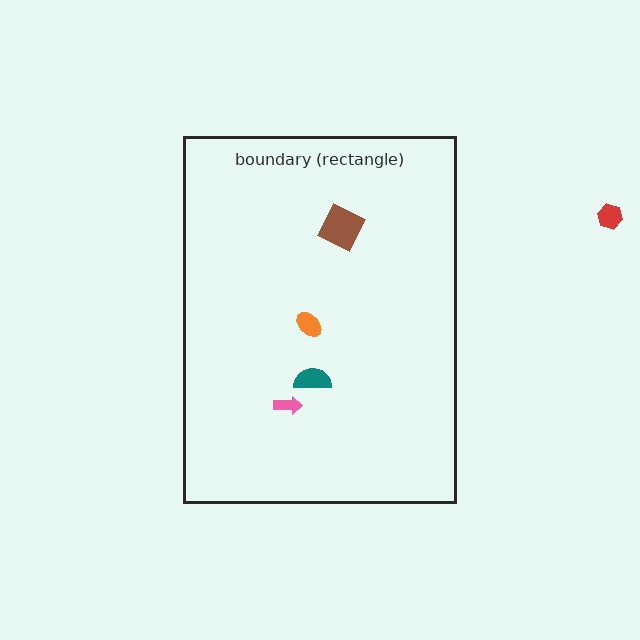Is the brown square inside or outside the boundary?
Inside.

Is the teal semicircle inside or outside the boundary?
Inside.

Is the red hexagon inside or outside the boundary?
Outside.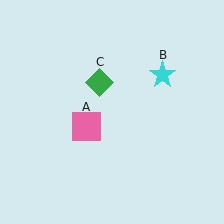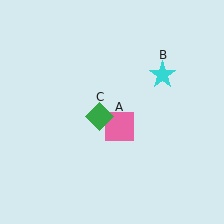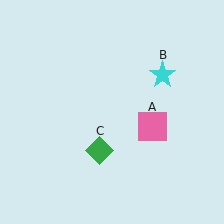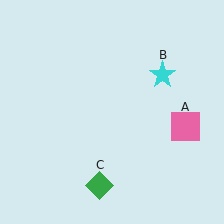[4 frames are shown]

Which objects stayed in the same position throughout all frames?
Cyan star (object B) remained stationary.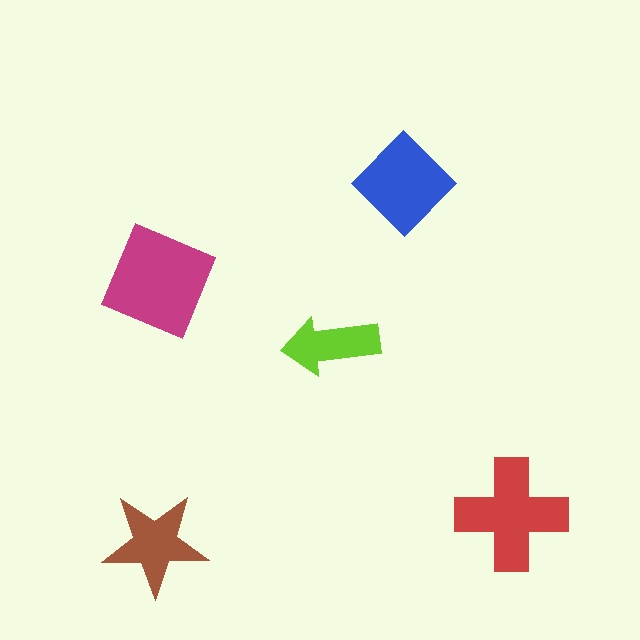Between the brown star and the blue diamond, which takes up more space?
The blue diamond.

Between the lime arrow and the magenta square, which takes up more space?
The magenta square.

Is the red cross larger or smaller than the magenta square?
Smaller.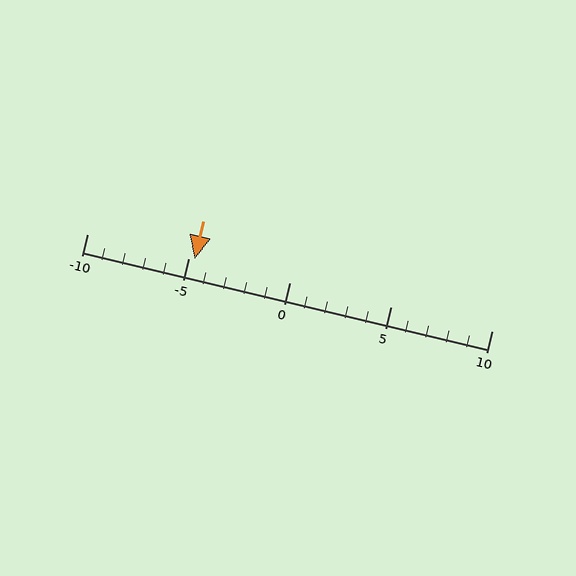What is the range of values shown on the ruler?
The ruler shows values from -10 to 10.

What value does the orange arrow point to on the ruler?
The orange arrow points to approximately -5.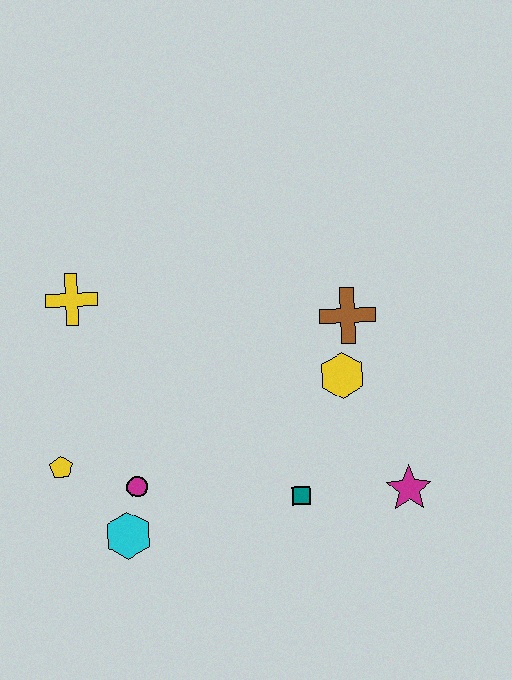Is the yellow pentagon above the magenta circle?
Yes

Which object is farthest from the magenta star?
The yellow cross is farthest from the magenta star.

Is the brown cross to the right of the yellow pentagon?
Yes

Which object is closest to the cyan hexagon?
The magenta circle is closest to the cyan hexagon.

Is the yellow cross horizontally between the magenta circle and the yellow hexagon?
No